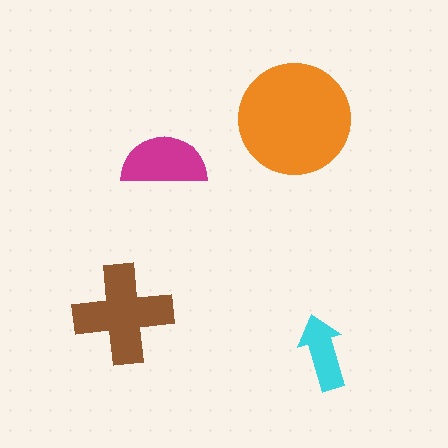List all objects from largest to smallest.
The orange circle, the brown cross, the magenta semicircle, the cyan arrow.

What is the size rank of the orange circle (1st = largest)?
1st.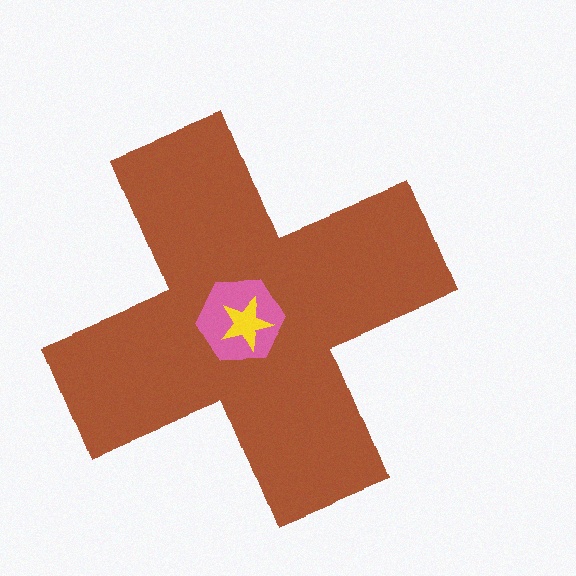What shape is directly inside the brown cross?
The pink hexagon.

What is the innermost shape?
The yellow star.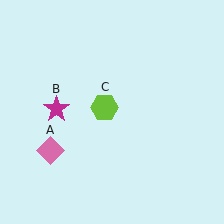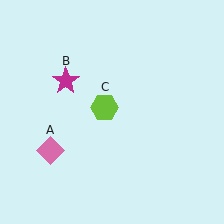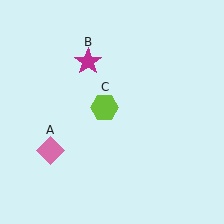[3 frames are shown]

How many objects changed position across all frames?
1 object changed position: magenta star (object B).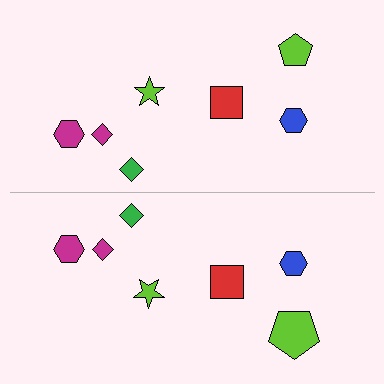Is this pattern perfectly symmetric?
No, the pattern is not perfectly symmetric. The lime pentagon on the bottom side has a different size than its mirror counterpart.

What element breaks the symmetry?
The lime pentagon on the bottom side has a different size than its mirror counterpart.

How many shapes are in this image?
There are 14 shapes in this image.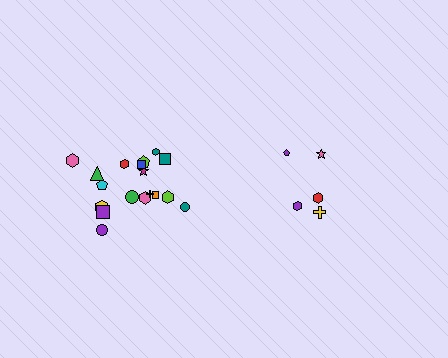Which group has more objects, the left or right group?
The left group.